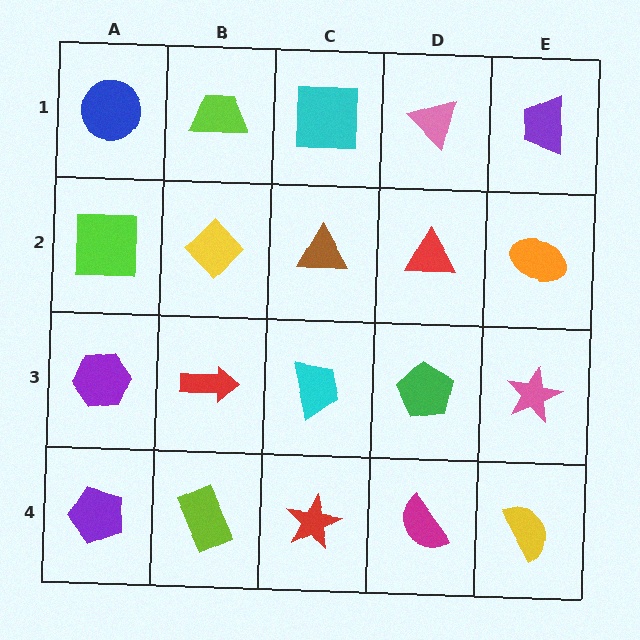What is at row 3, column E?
A pink star.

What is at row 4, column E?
A yellow semicircle.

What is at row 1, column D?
A pink triangle.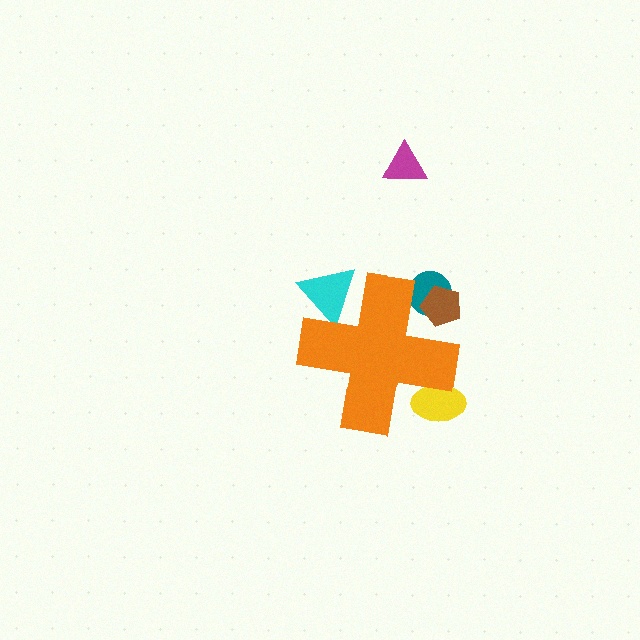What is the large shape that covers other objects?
An orange cross.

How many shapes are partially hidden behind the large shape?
4 shapes are partially hidden.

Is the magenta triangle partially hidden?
No, the magenta triangle is fully visible.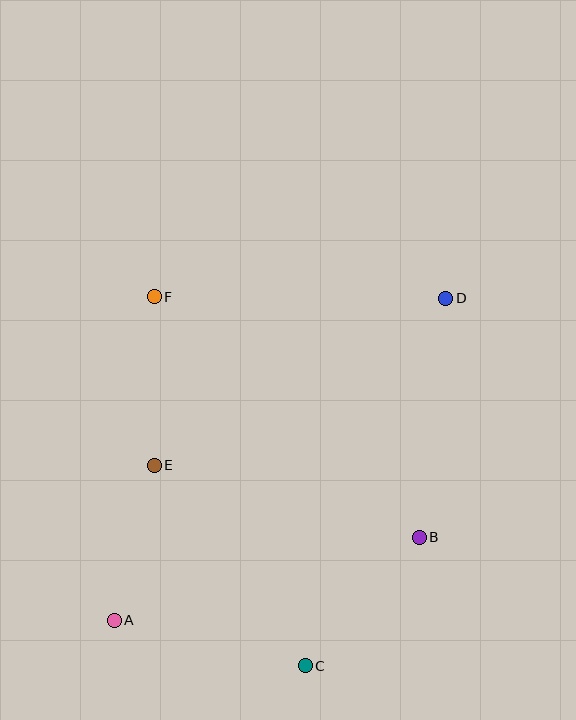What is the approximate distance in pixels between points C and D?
The distance between C and D is approximately 393 pixels.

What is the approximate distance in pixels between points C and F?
The distance between C and F is approximately 399 pixels.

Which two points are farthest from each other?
Points A and D are farthest from each other.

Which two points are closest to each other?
Points A and E are closest to each other.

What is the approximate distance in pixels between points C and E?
The distance between C and E is approximately 251 pixels.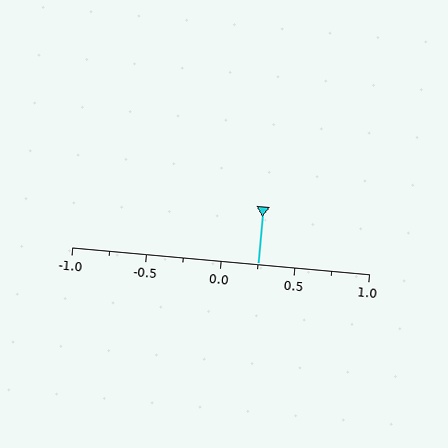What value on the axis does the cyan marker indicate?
The marker indicates approximately 0.25.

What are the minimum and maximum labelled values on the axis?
The axis runs from -1.0 to 1.0.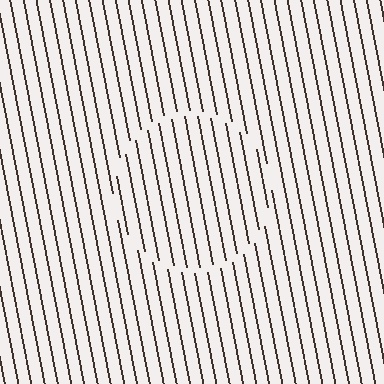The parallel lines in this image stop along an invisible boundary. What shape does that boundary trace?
An illusory circle. The interior of the shape contains the same grating, shifted by half a period — the contour is defined by the phase discontinuity where line-ends from the inner and outer gratings abut.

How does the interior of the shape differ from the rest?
The interior of the shape contains the same grating, shifted by half a period — the contour is defined by the phase discontinuity where line-ends from the inner and outer gratings abut.